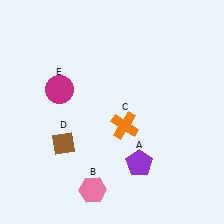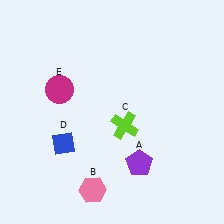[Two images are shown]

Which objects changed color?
C changed from orange to lime. D changed from brown to blue.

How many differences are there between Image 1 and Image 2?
There are 2 differences between the two images.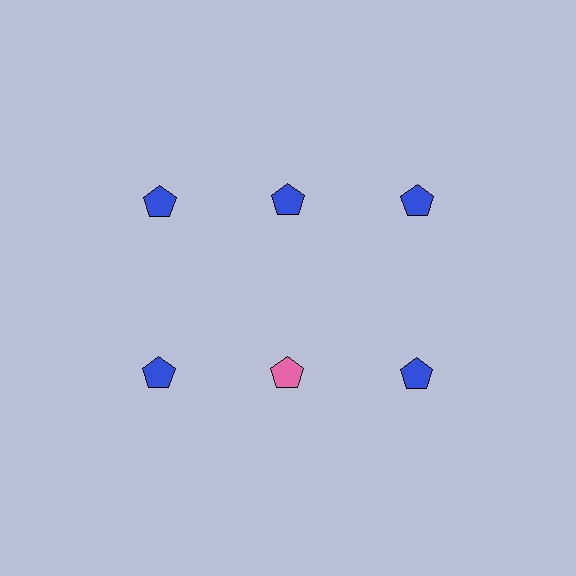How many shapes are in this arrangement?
There are 6 shapes arranged in a grid pattern.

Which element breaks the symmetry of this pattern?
The pink pentagon in the second row, second from left column breaks the symmetry. All other shapes are blue pentagons.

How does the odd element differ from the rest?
It has a different color: pink instead of blue.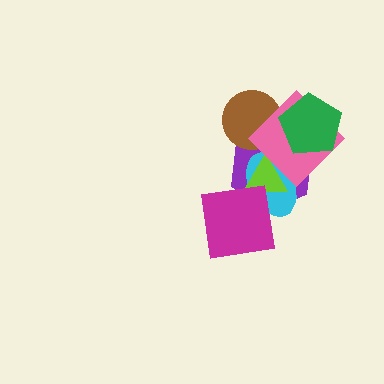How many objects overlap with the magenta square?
3 objects overlap with the magenta square.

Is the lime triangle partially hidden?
Yes, it is partially covered by another shape.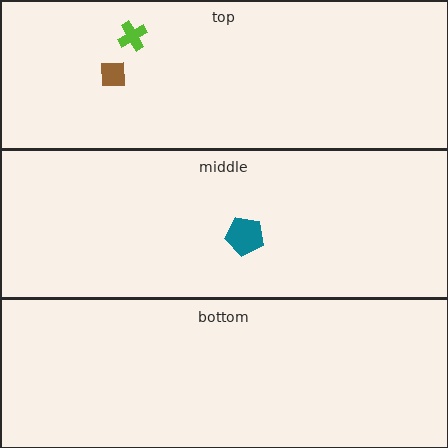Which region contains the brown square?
The top region.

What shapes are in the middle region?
The teal pentagon.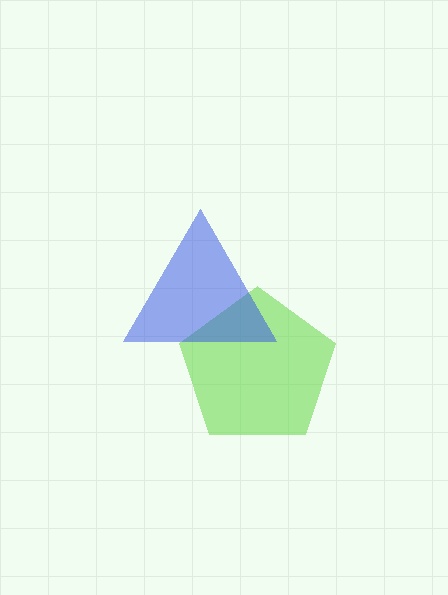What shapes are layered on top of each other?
The layered shapes are: a lime pentagon, a blue triangle.